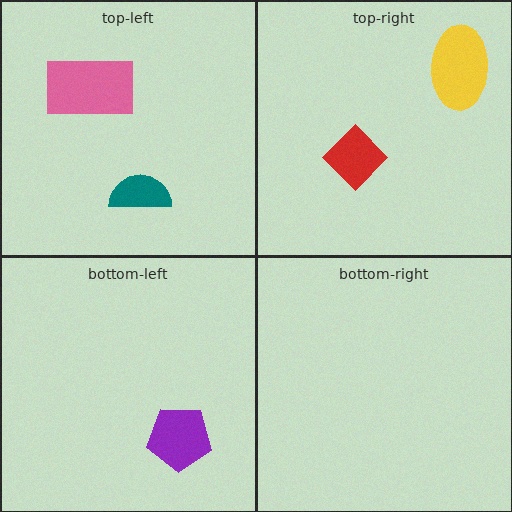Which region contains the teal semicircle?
The top-left region.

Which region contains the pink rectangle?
The top-left region.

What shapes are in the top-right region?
The red diamond, the yellow ellipse.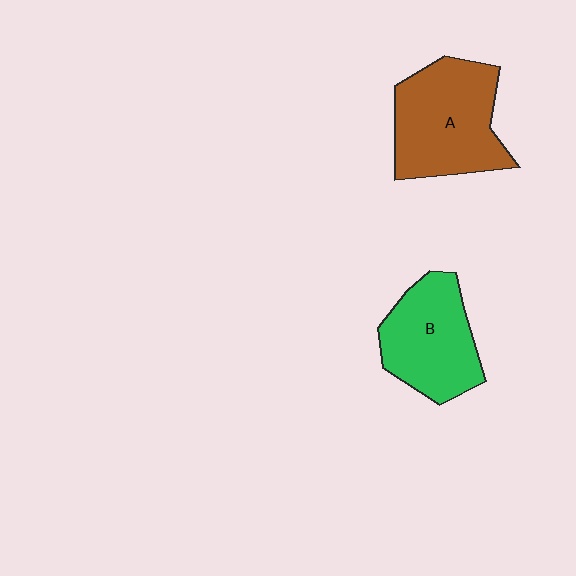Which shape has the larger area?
Shape A (brown).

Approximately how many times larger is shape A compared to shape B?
Approximately 1.2 times.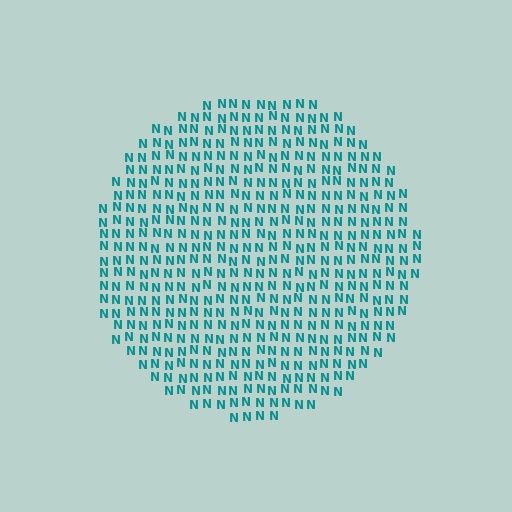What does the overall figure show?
The overall figure shows a circle.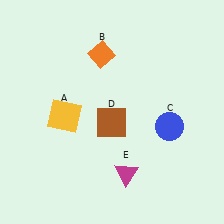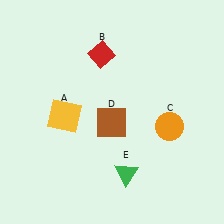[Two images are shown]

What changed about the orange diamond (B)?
In Image 1, B is orange. In Image 2, it changed to red.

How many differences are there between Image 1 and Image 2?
There are 3 differences between the two images.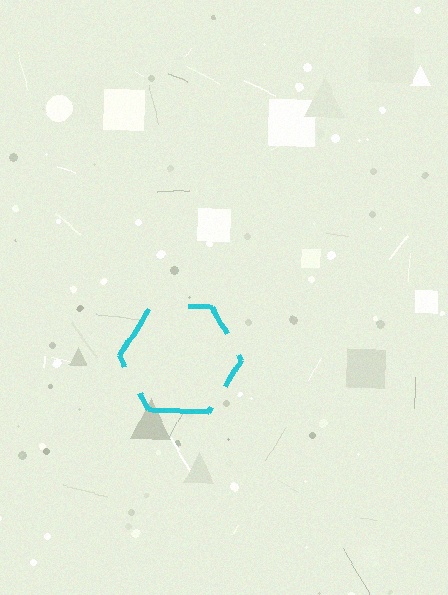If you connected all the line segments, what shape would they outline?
They would outline a hexagon.